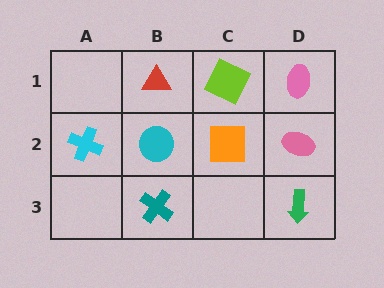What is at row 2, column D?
A pink ellipse.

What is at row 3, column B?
A teal cross.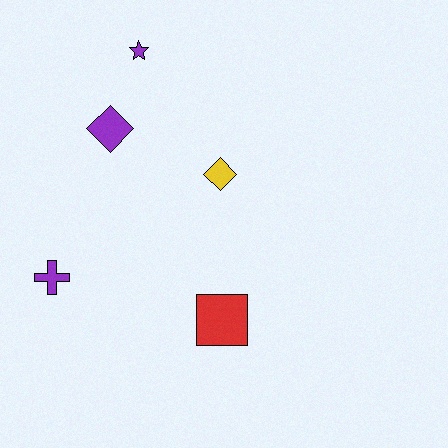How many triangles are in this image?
There are no triangles.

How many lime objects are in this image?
There are no lime objects.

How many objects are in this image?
There are 5 objects.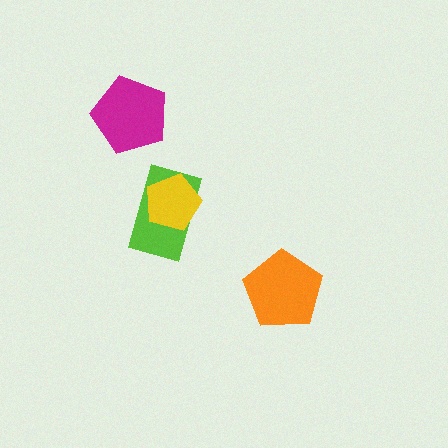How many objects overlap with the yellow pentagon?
1 object overlaps with the yellow pentagon.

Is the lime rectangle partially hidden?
Yes, it is partially covered by another shape.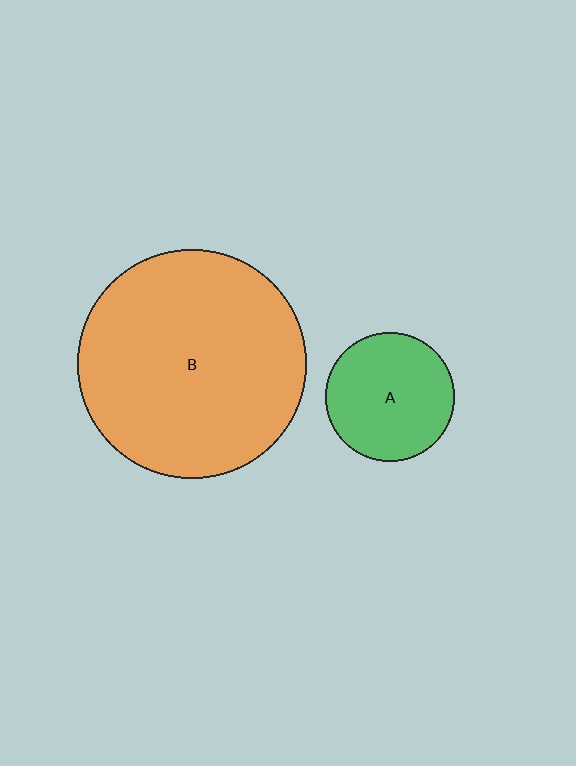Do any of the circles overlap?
No, none of the circles overlap.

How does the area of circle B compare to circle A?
Approximately 3.2 times.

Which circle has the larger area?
Circle B (orange).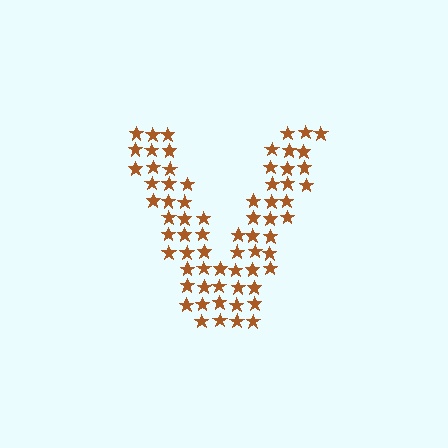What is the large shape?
The large shape is the letter V.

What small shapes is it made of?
It is made of small stars.